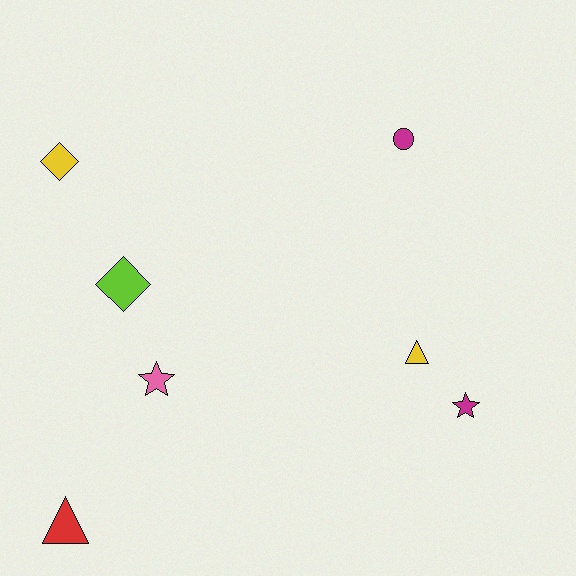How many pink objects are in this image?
There is 1 pink object.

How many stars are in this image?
There are 2 stars.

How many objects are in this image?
There are 7 objects.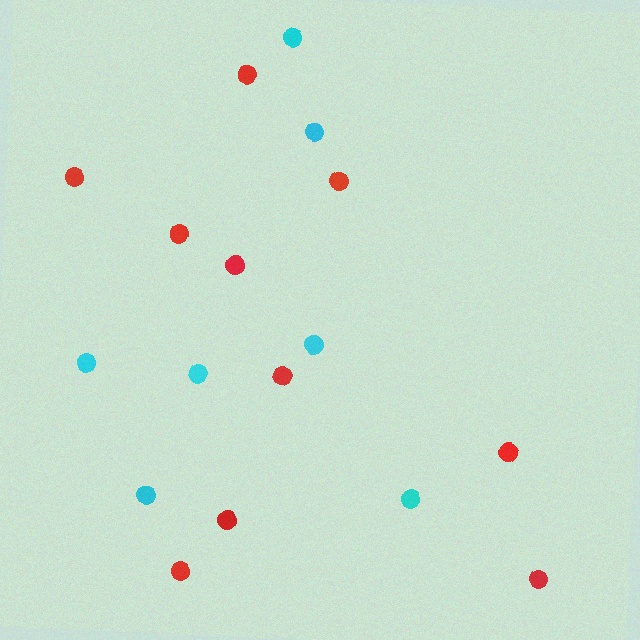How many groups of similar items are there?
There are 2 groups: one group of red circles (10) and one group of cyan circles (7).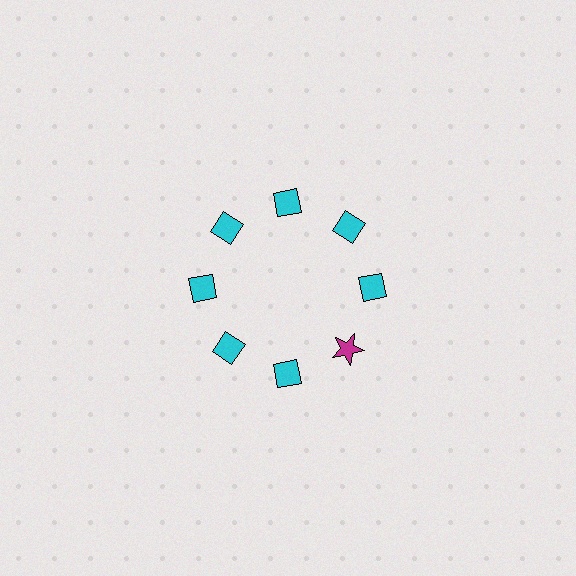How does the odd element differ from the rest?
It differs in both color (magenta instead of cyan) and shape (star instead of diamond).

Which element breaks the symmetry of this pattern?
The magenta star at roughly the 4 o'clock position breaks the symmetry. All other shapes are cyan diamonds.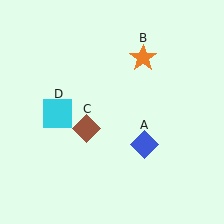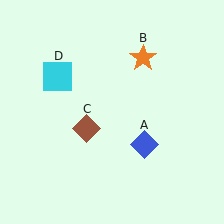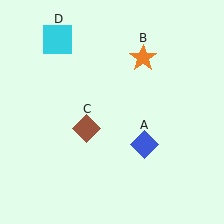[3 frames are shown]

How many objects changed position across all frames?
1 object changed position: cyan square (object D).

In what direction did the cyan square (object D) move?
The cyan square (object D) moved up.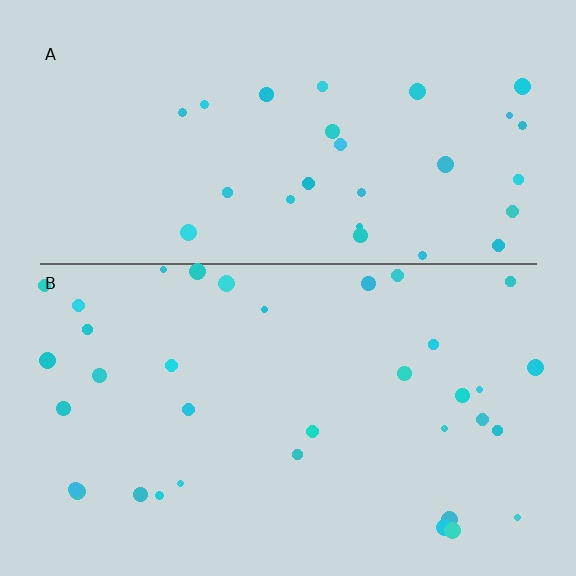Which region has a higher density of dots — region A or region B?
B (the bottom).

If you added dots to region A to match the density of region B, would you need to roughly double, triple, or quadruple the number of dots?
Approximately double.